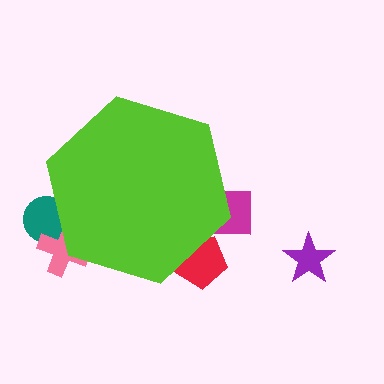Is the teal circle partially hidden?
Yes, the teal circle is partially hidden behind the lime hexagon.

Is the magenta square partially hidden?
Yes, the magenta square is partially hidden behind the lime hexagon.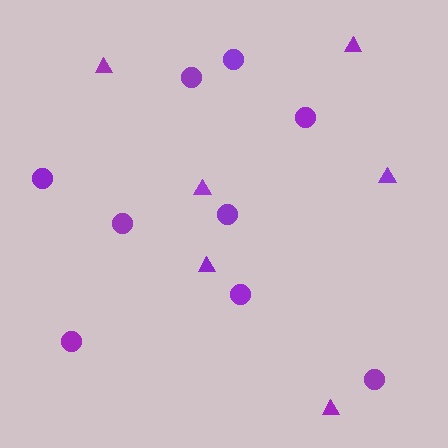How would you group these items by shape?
There are 2 groups: one group of circles (9) and one group of triangles (6).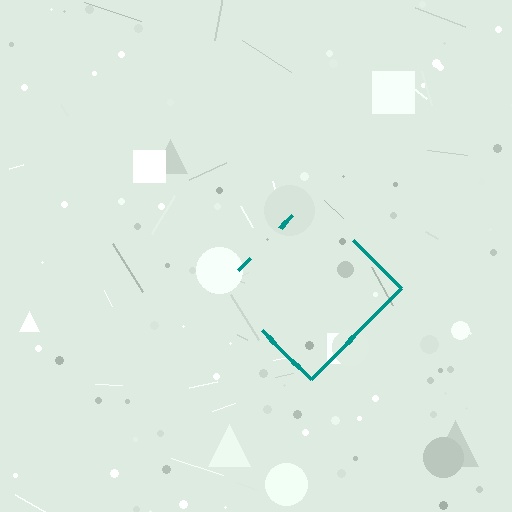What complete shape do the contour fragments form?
The contour fragments form a diamond.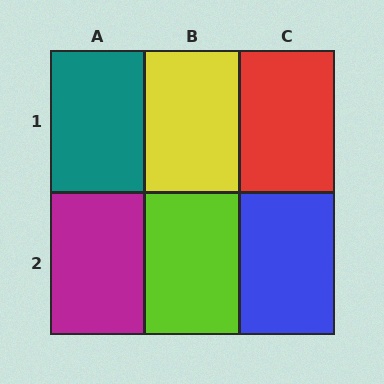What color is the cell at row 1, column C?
Red.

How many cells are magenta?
1 cell is magenta.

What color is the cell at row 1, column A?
Teal.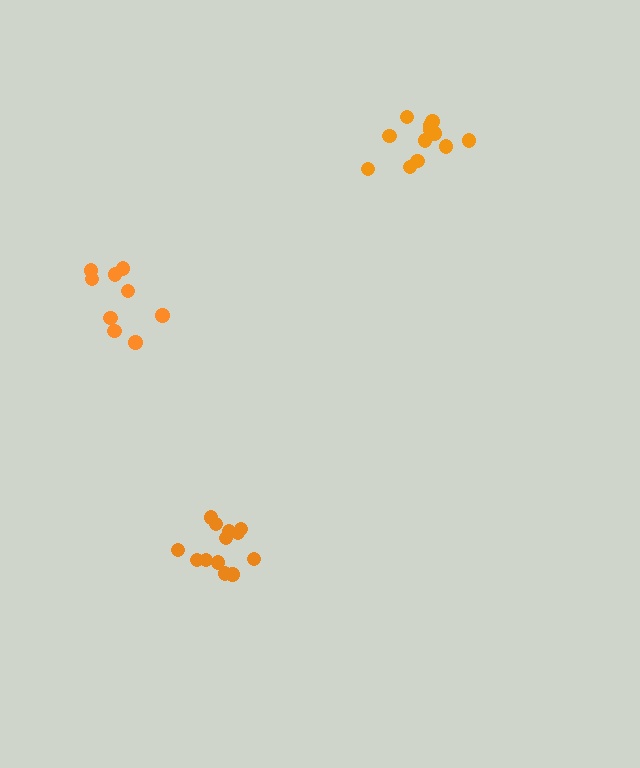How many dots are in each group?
Group 1: 12 dots, Group 2: 13 dots, Group 3: 9 dots (34 total).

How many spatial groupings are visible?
There are 3 spatial groupings.